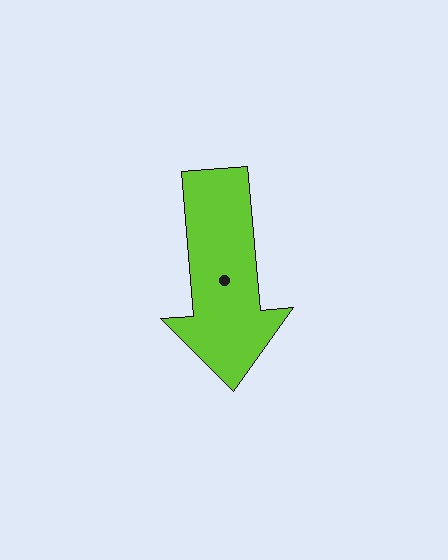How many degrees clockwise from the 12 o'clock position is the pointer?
Approximately 175 degrees.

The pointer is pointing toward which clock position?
Roughly 6 o'clock.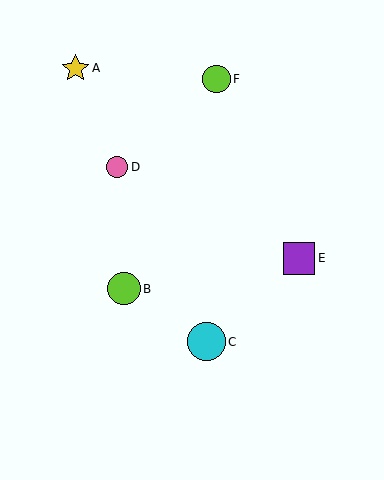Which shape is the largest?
The cyan circle (labeled C) is the largest.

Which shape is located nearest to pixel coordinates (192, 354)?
The cyan circle (labeled C) at (206, 342) is nearest to that location.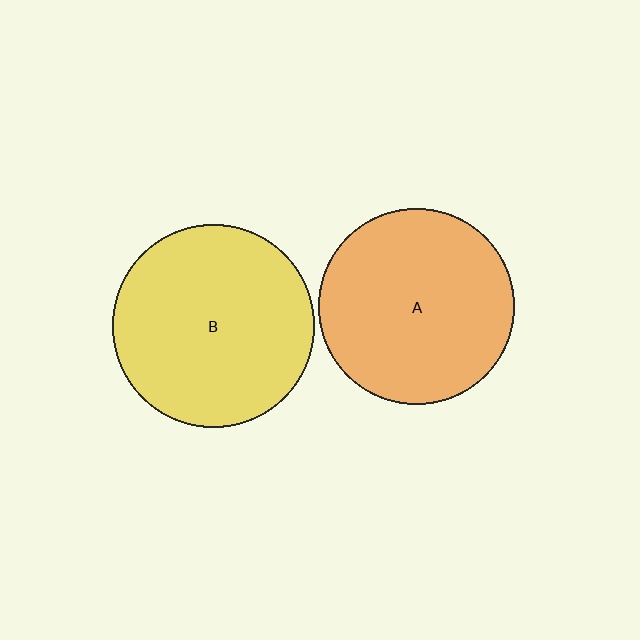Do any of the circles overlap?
No, none of the circles overlap.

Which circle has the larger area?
Circle B (yellow).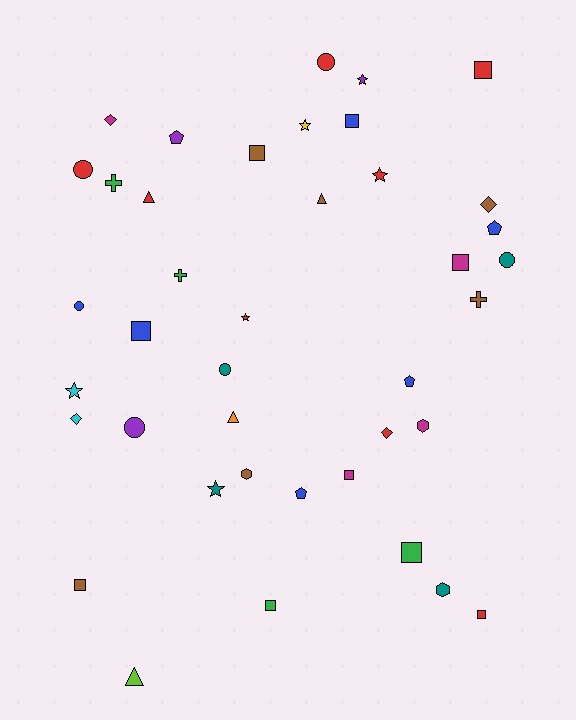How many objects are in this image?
There are 40 objects.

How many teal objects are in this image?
There are 4 teal objects.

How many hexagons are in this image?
There are 3 hexagons.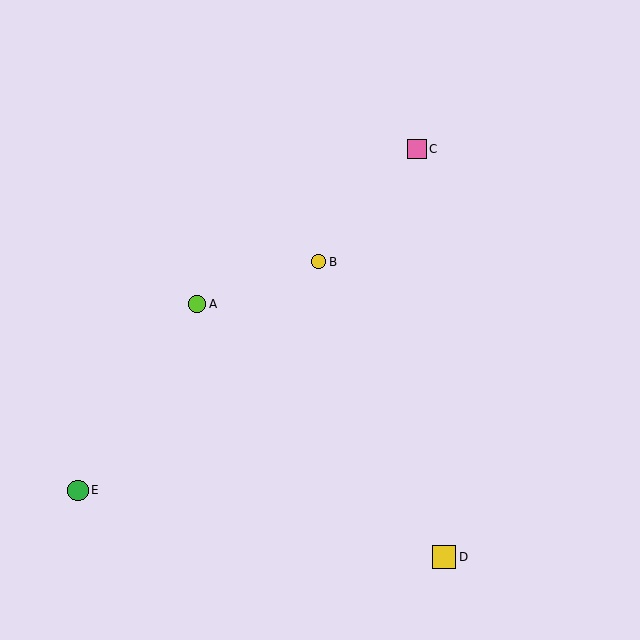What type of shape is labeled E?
Shape E is a green circle.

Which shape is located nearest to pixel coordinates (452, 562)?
The yellow square (labeled D) at (444, 557) is nearest to that location.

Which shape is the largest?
The yellow square (labeled D) is the largest.